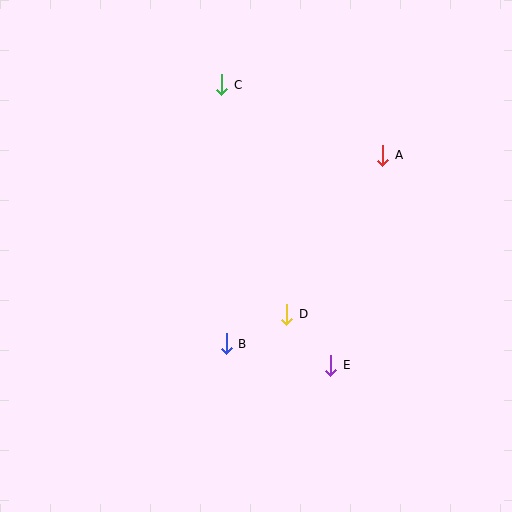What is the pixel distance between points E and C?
The distance between E and C is 301 pixels.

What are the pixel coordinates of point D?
Point D is at (287, 314).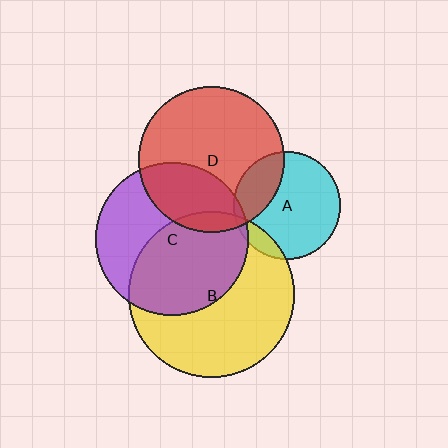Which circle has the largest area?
Circle B (yellow).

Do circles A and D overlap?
Yes.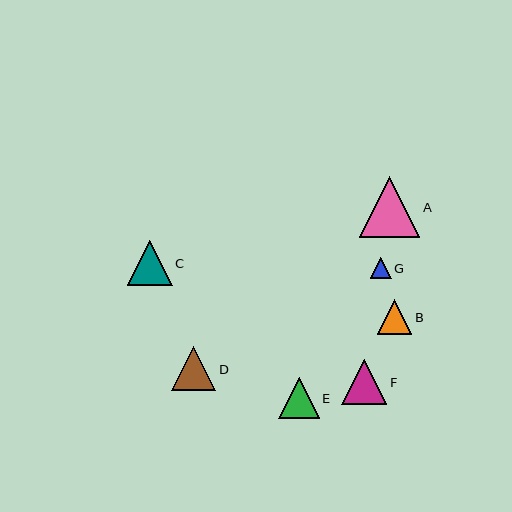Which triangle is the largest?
Triangle A is the largest with a size of approximately 60 pixels.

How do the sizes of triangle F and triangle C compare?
Triangle F and triangle C are approximately the same size.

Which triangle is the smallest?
Triangle G is the smallest with a size of approximately 21 pixels.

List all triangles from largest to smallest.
From largest to smallest: A, F, C, D, E, B, G.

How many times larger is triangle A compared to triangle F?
Triangle A is approximately 1.3 times the size of triangle F.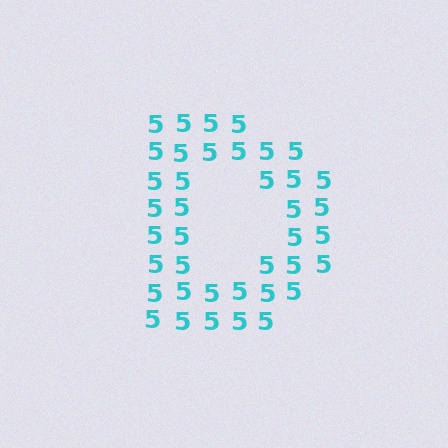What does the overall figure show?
The overall figure shows the letter D.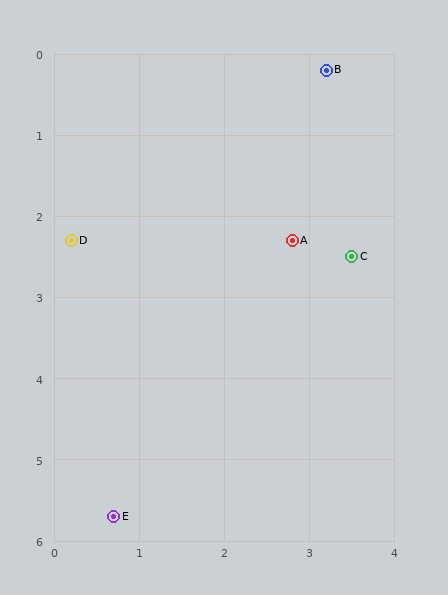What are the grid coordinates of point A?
Point A is at approximately (2.8, 2.3).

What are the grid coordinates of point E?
Point E is at approximately (0.7, 5.7).